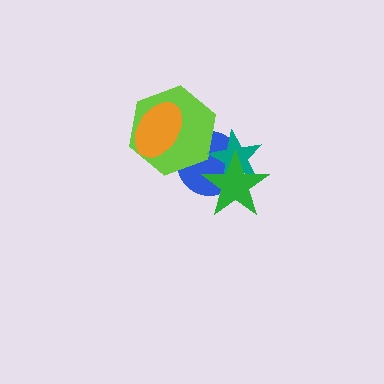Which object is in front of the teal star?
The green star is in front of the teal star.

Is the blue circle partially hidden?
Yes, it is partially covered by another shape.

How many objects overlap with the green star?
2 objects overlap with the green star.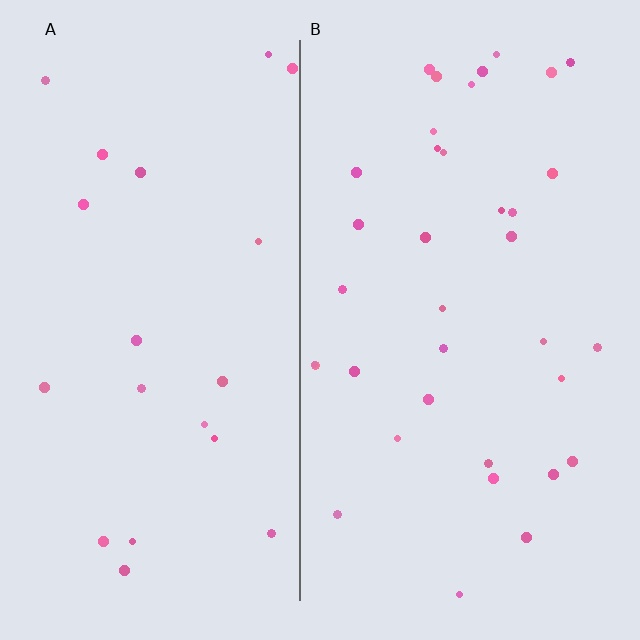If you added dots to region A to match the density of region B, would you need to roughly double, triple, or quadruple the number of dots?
Approximately double.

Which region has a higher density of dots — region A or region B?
B (the right).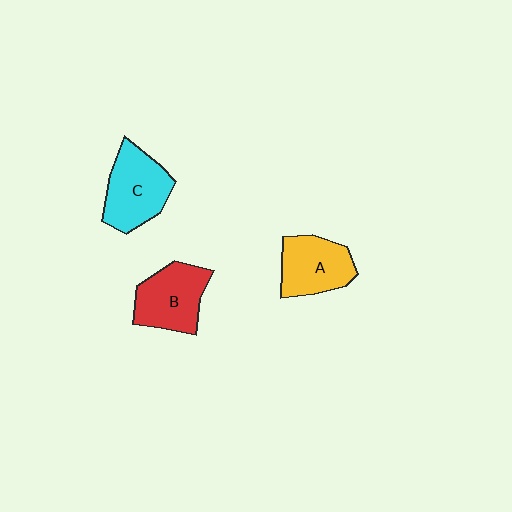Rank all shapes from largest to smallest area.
From largest to smallest: C (cyan), B (red), A (yellow).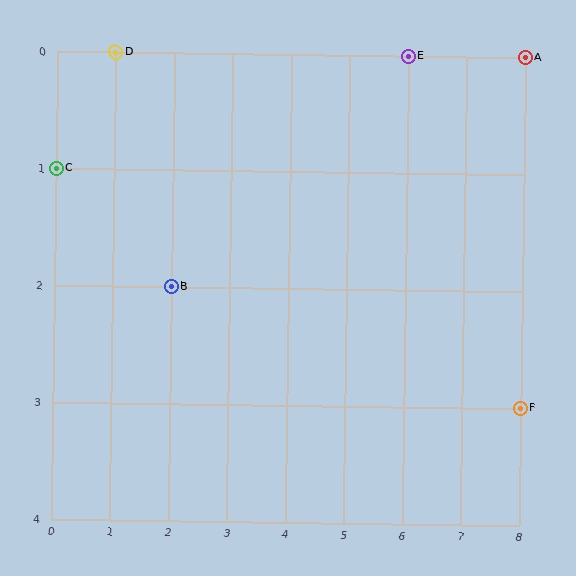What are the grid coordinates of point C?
Point C is at grid coordinates (0, 1).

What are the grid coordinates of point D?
Point D is at grid coordinates (1, 0).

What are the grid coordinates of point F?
Point F is at grid coordinates (8, 3).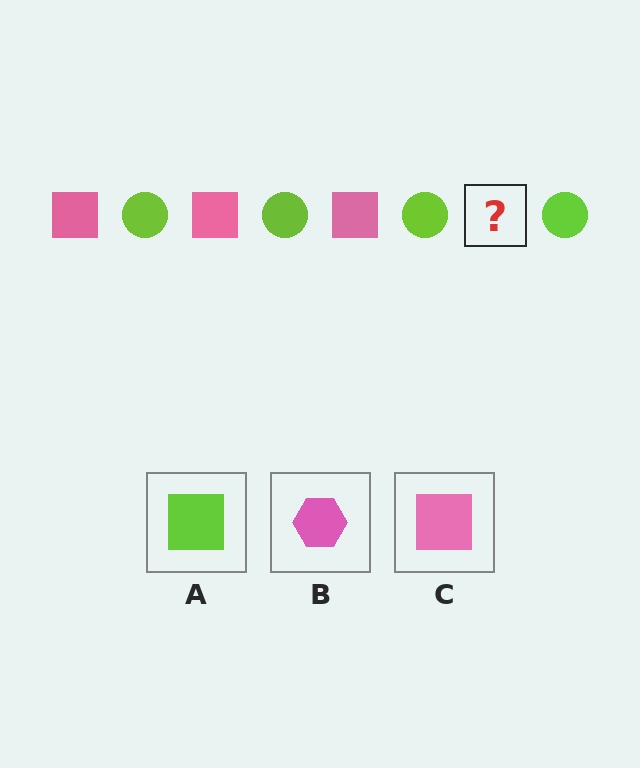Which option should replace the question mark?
Option C.